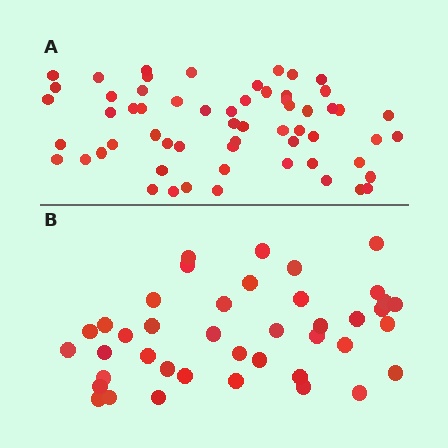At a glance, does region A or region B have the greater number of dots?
Region A (the top region) has more dots.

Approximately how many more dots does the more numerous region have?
Region A has approximately 20 more dots than region B.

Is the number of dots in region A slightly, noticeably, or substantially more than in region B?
Region A has substantially more. The ratio is roughly 1.5 to 1.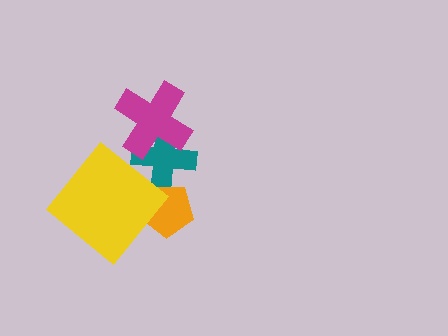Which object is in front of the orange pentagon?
The yellow diamond is in front of the orange pentagon.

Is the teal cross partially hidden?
Yes, it is partially covered by another shape.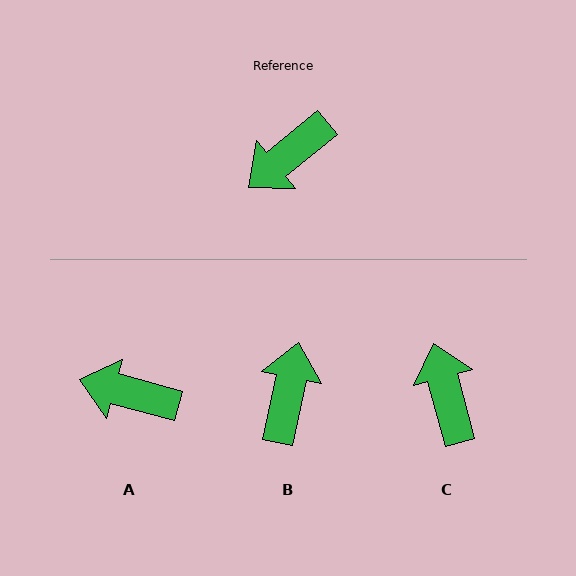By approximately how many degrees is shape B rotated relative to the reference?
Approximately 141 degrees clockwise.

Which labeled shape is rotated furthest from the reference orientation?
B, about 141 degrees away.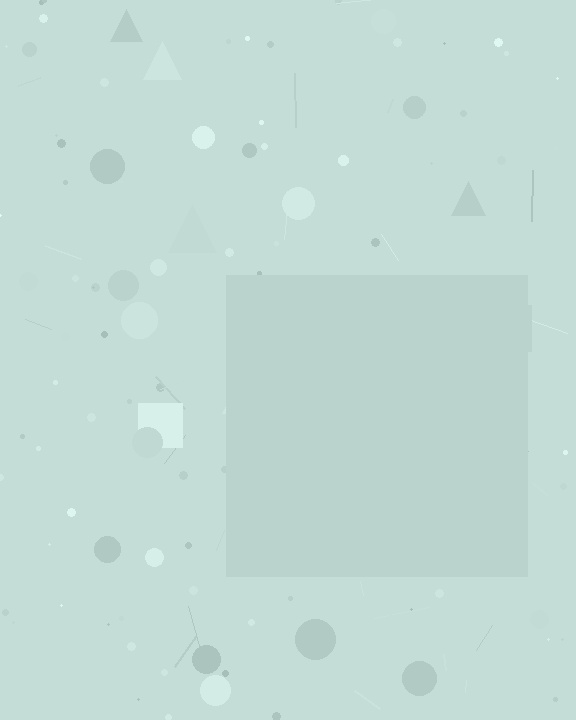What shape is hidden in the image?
A square is hidden in the image.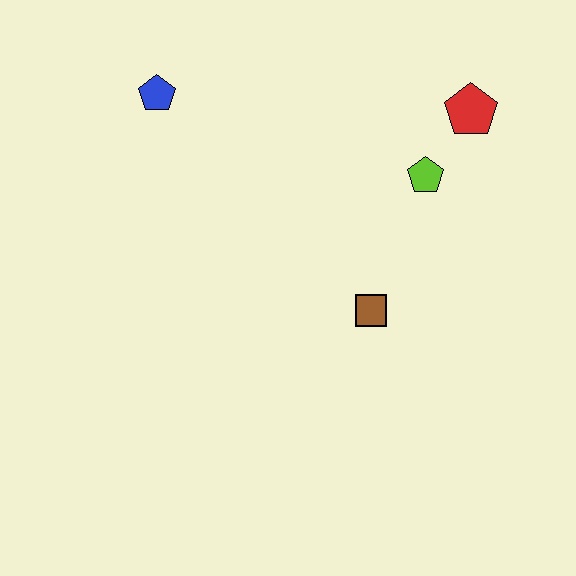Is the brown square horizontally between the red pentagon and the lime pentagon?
No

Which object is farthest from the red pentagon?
The blue pentagon is farthest from the red pentagon.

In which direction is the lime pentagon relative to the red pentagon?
The lime pentagon is below the red pentagon.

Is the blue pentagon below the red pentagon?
No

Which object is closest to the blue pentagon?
The lime pentagon is closest to the blue pentagon.